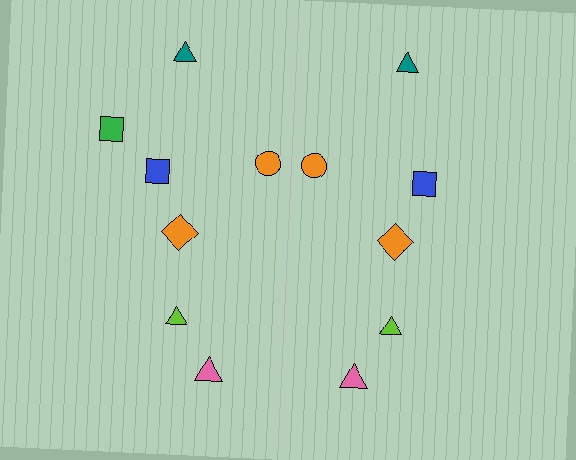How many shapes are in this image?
There are 13 shapes in this image.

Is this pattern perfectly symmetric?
No, the pattern is not perfectly symmetric. A green square is missing from the right side.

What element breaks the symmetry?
A green square is missing from the right side.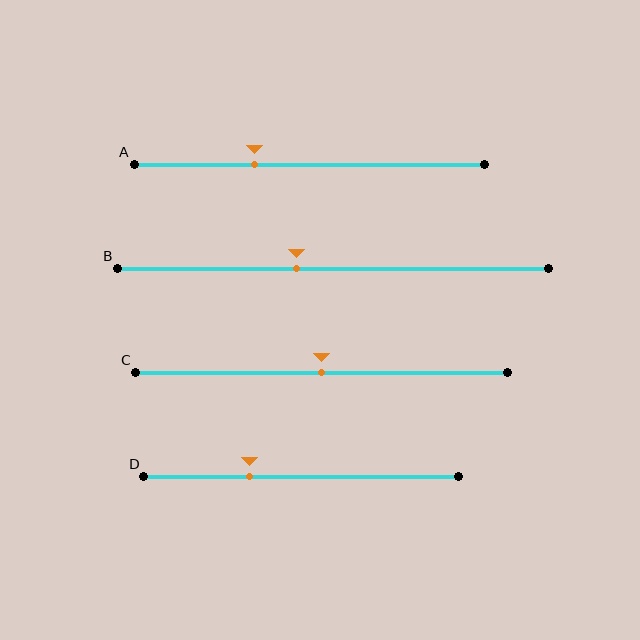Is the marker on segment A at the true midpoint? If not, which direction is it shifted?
No, the marker on segment A is shifted to the left by about 16% of the segment length.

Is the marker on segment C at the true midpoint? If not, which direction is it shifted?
Yes, the marker on segment C is at the true midpoint.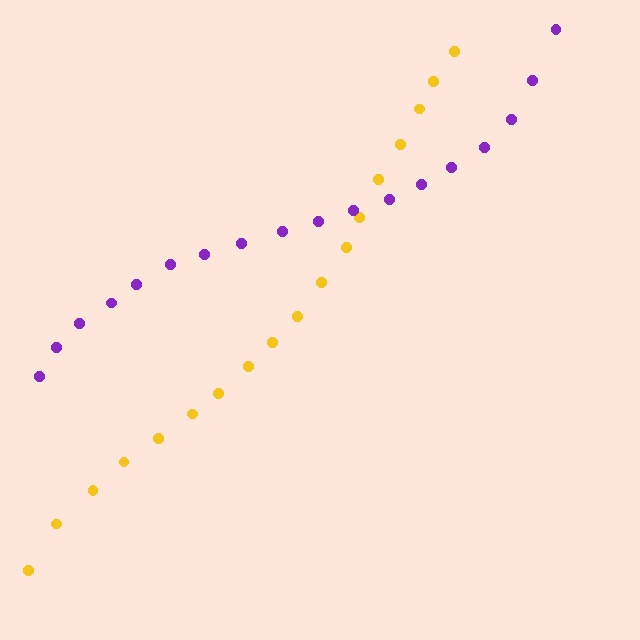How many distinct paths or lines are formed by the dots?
There are 2 distinct paths.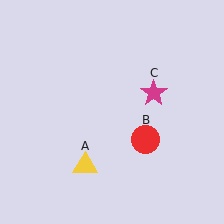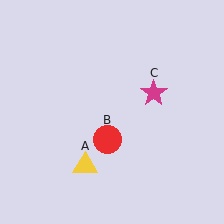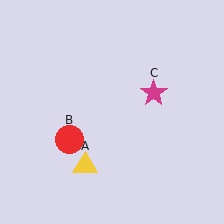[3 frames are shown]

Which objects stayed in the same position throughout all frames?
Yellow triangle (object A) and magenta star (object C) remained stationary.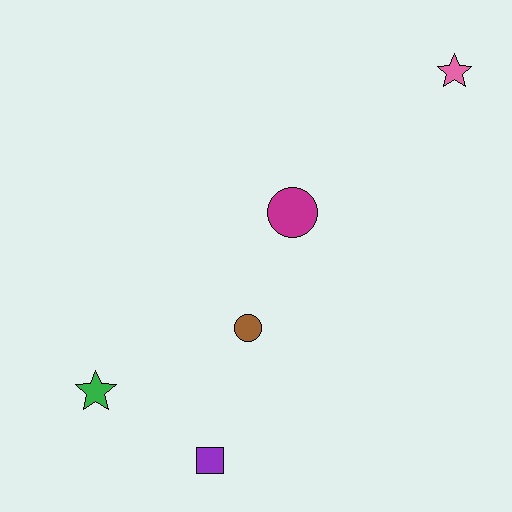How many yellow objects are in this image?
There are no yellow objects.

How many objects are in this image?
There are 5 objects.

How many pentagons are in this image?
There are no pentagons.